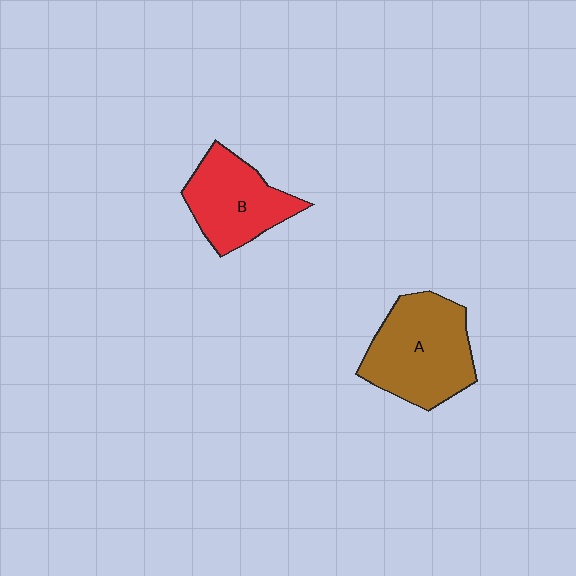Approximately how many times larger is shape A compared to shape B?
Approximately 1.3 times.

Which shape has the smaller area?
Shape B (red).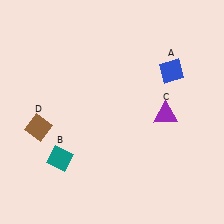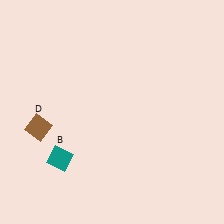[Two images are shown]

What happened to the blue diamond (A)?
The blue diamond (A) was removed in Image 2. It was in the top-right area of Image 1.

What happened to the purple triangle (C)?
The purple triangle (C) was removed in Image 2. It was in the bottom-right area of Image 1.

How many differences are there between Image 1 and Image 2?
There are 2 differences between the two images.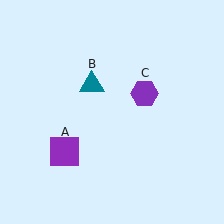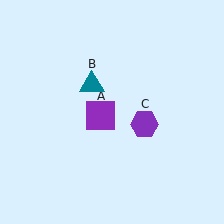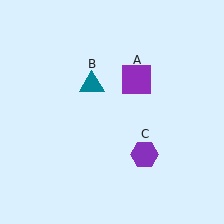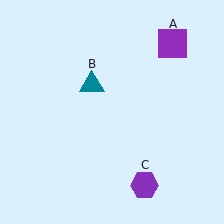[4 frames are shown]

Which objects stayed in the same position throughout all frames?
Teal triangle (object B) remained stationary.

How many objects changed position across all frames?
2 objects changed position: purple square (object A), purple hexagon (object C).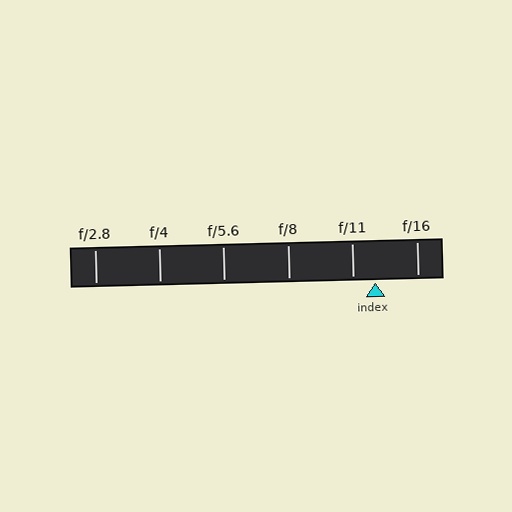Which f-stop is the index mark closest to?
The index mark is closest to f/11.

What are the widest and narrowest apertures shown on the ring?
The widest aperture shown is f/2.8 and the narrowest is f/16.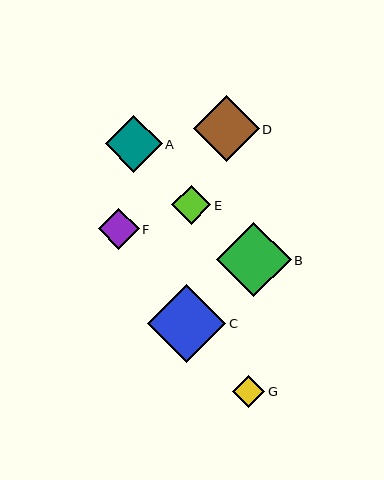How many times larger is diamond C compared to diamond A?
Diamond C is approximately 1.4 times the size of diamond A.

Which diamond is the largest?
Diamond C is the largest with a size of approximately 78 pixels.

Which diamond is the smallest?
Diamond G is the smallest with a size of approximately 33 pixels.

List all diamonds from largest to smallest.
From largest to smallest: C, B, D, A, F, E, G.